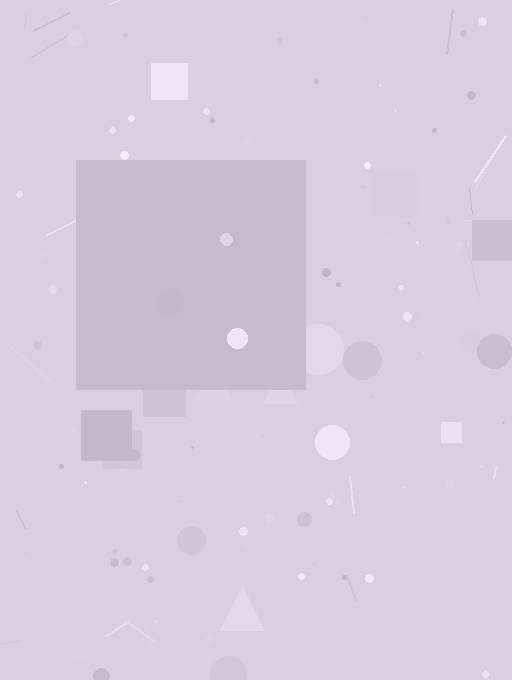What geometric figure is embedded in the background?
A square is embedded in the background.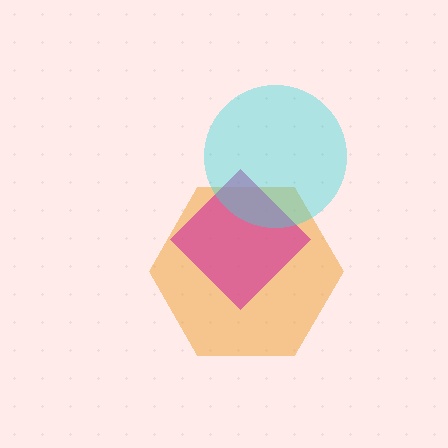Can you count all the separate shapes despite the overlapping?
Yes, there are 3 separate shapes.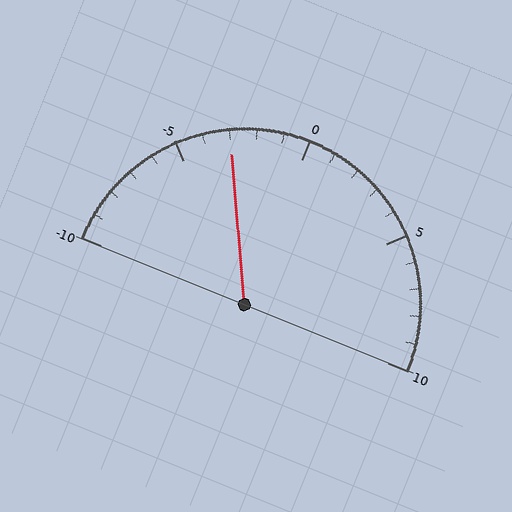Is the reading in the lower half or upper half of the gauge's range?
The reading is in the lower half of the range (-10 to 10).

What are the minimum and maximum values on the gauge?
The gauge ranges from -10 to 10.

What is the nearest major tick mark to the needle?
The nearest major tick mark is -5.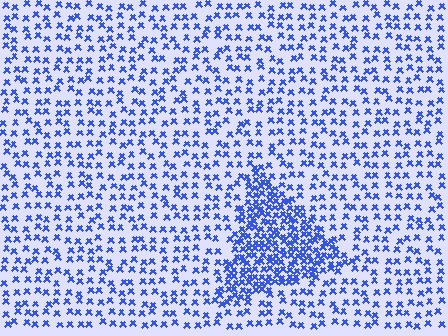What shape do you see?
I see a triangle.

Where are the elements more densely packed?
The elements are more densely packed inside the triangle boundary.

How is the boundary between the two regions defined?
The boundary is defined by a change in element density (approximately 2.4x ratio). All elements are the same color, size, and shape.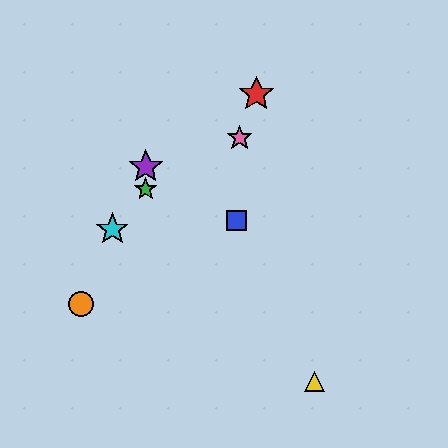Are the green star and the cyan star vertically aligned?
No, the green star is at x≈146 and the cyan star is at x≈112.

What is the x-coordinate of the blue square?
The blue square is at x≈236.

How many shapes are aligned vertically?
2 shapes (the green star, the purple star) are aligned vertically.